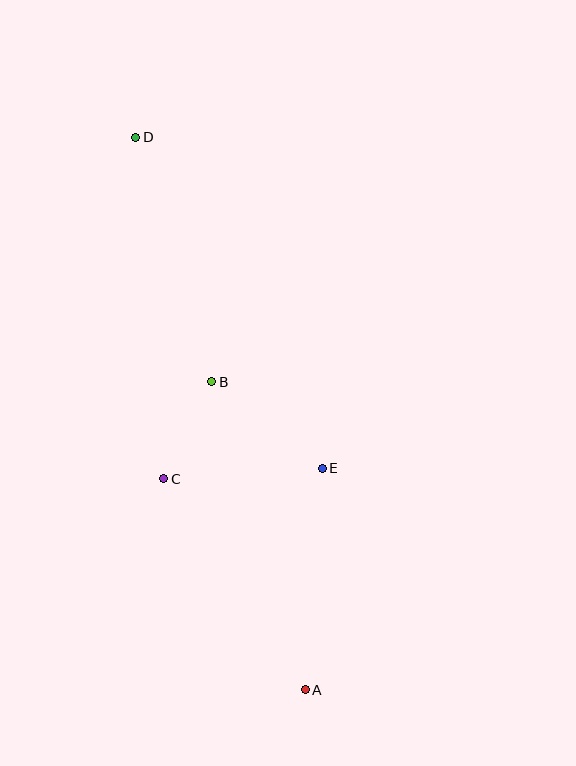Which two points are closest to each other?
Points B and C are closest to each other.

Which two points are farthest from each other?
Points A and D are farthest from each other.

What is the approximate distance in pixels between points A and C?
The distance between A and C is approximately 254 pixels.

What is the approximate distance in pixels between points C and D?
The distance between C and D is approximately 343 pixels.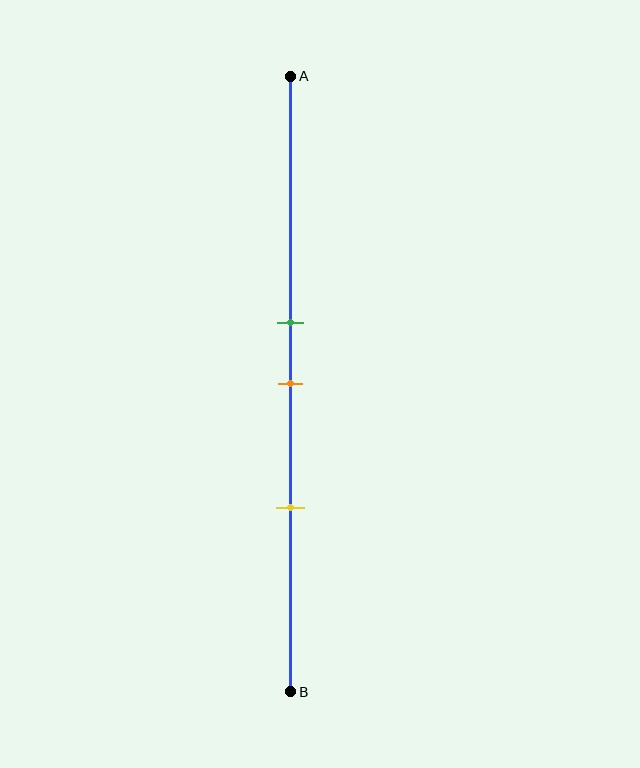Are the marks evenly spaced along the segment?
Yes, the marks are approximately evenly spaced.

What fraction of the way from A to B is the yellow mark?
The yellow mark is approximately 70% (0.7) of the way from A to B.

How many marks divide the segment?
There are 3 marks dividing the segment.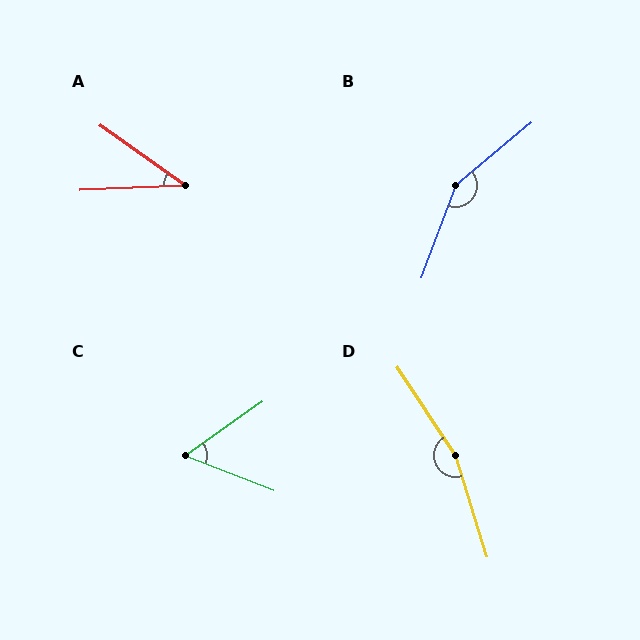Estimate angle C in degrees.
Approximately 56 degrees.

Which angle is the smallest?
A, at approximately 37 degrees.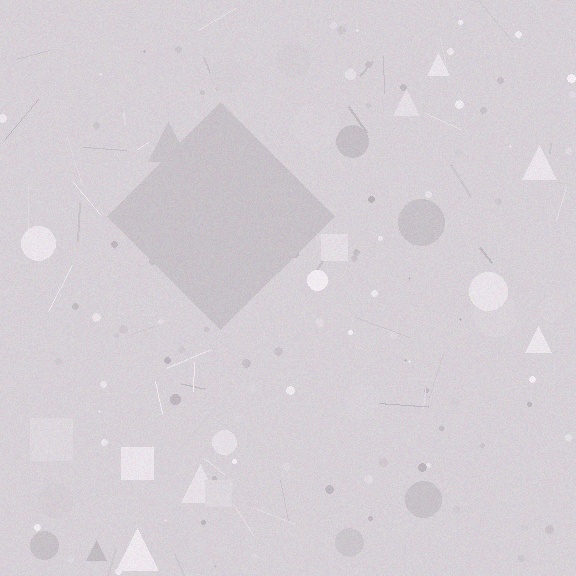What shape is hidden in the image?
A diamond is hidden in the image.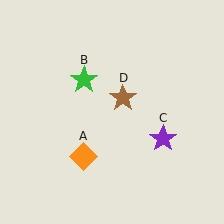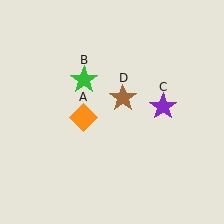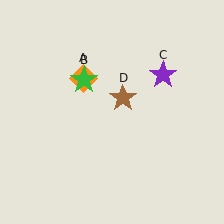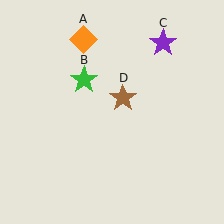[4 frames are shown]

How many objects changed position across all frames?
2 objects changed position: orange diamond (object A), purple star (object C).